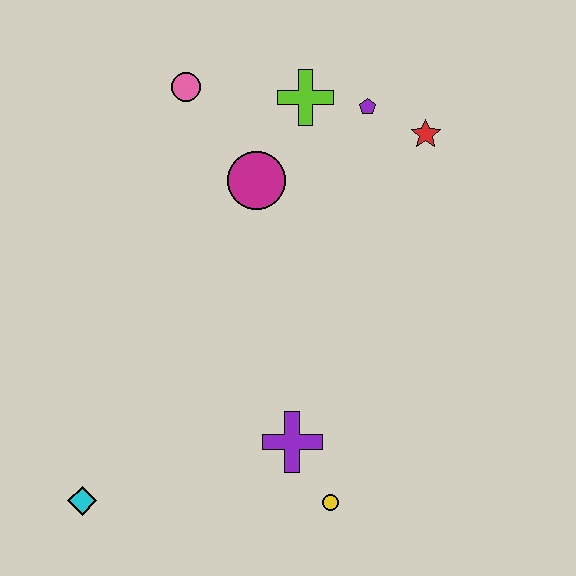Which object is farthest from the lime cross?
The cyan diamond is farthest from the lime cross.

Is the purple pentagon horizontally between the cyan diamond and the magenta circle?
No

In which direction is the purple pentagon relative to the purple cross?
The purple pentagon is above the purple cross.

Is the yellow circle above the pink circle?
No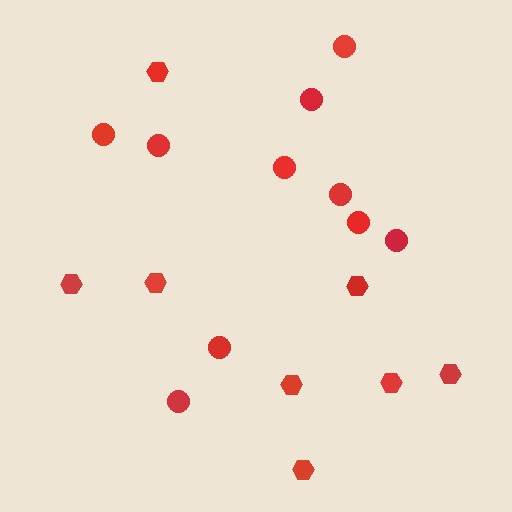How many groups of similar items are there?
There are 2 groups: one group of circles (10) and one group of hexagons (8).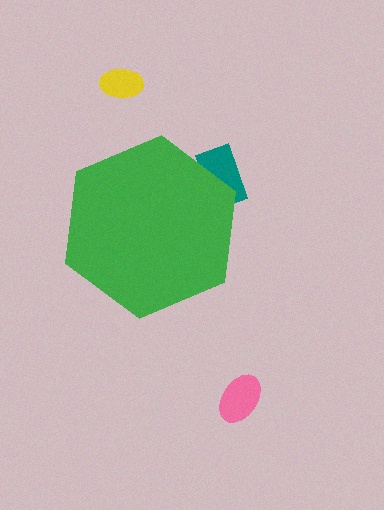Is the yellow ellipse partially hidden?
No, the yellow ellipse is fully visible.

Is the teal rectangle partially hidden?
Yes, the teal rectangle is partially hidden behind the green hexagon.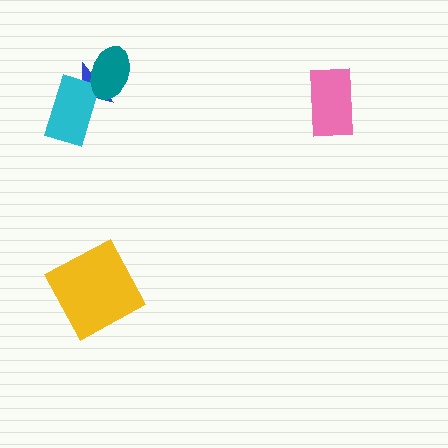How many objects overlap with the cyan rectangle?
2 objects overlap with the cyan rectangle.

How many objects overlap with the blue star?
2 objects overlap with the blue star.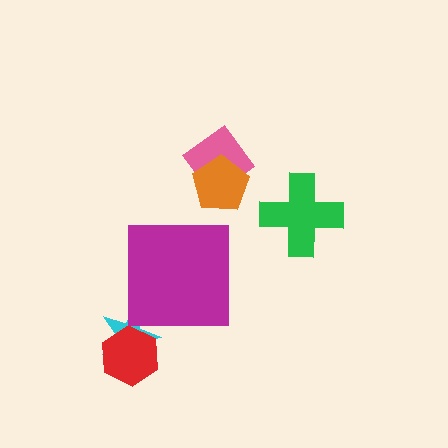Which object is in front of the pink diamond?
The orange pentagon is in front of the pink diamond.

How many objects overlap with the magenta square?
0 objects overlap with the magenta square.